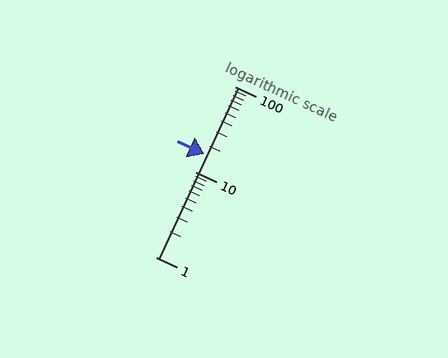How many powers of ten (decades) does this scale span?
The scale spans 2 decades, from 1 to 100.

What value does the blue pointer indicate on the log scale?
The pointer indicates approximately 16.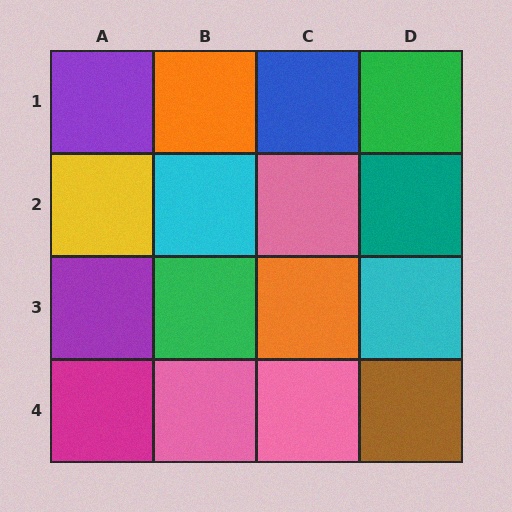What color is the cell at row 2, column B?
Cyan.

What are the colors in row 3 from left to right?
Purple, green, orange, cyan.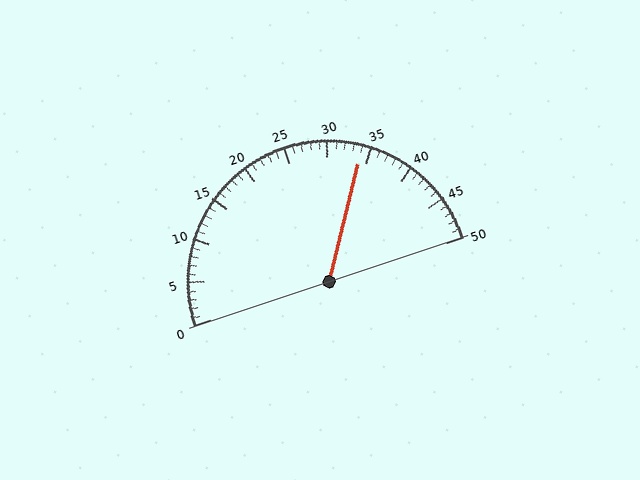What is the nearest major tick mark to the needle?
The nearest major tick mark is 35.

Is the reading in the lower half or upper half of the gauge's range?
The reading is in the upper half of the range (0 to 50).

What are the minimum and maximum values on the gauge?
The gauge ranges from 0 to 50.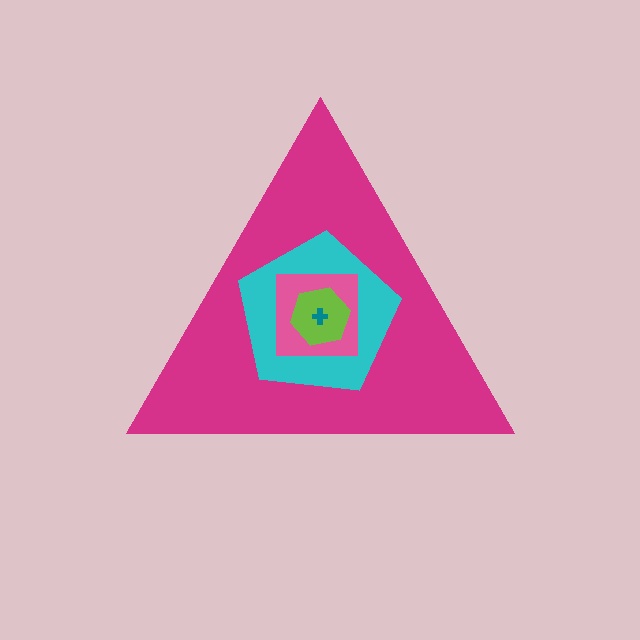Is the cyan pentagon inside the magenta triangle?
Yes.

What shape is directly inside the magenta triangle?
The cyan pentagon.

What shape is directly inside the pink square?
The lime hexagon.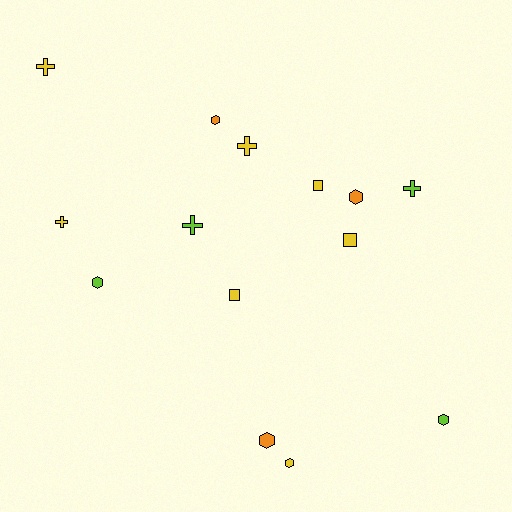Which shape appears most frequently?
Hexagon, with 6 objects.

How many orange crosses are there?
There are no orange crosses.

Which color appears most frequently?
Yellow, with 7 objects.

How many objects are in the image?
There are 14 objects.